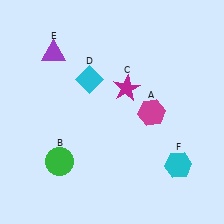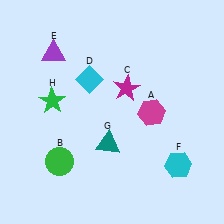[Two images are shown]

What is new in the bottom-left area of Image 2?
A teal triangle (G) was added in the bottom-left area of Image 2.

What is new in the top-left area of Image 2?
A green star (H) was added in the top-left area of Image 2.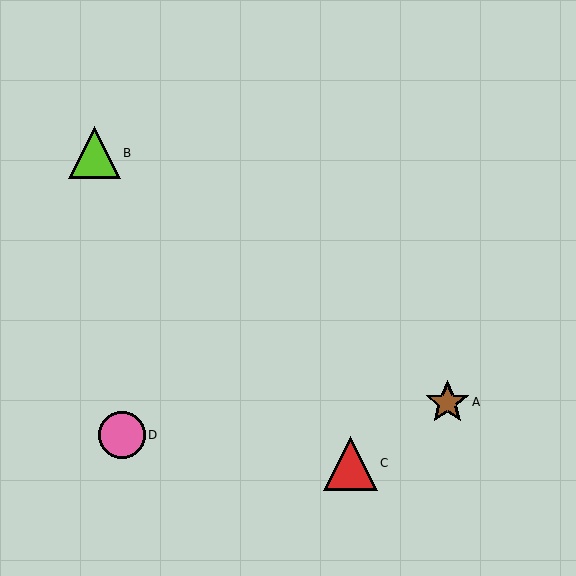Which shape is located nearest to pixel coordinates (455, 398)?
The brown star (labeled A) at (447, 402) is nearest to that location.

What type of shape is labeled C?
Shape C is a red triangle.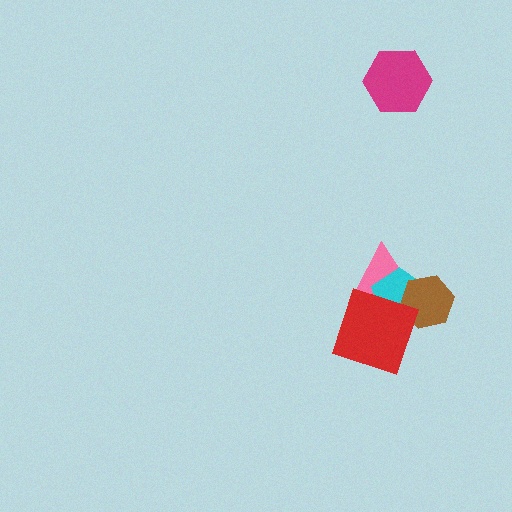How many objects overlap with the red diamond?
3 objects overlap with the red diamond.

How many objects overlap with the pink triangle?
3 objects overlap with the pink triangle.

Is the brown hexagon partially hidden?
Yes, it is partially covered by another shape.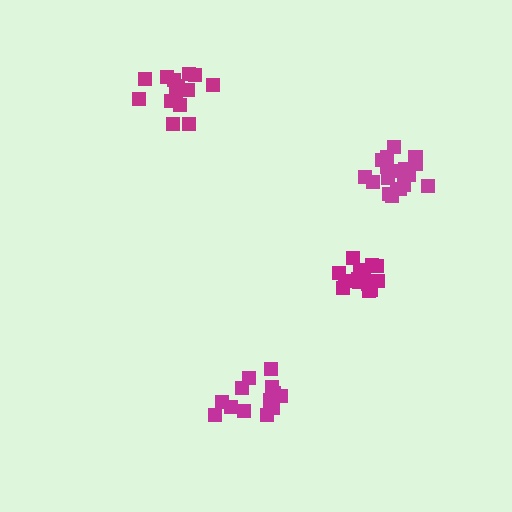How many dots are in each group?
Group 1: 19 dots, Group 2: 16 dots, Group 3: 14 dots, Group 4: 14 dots (63 total).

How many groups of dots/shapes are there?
There are 4 groups.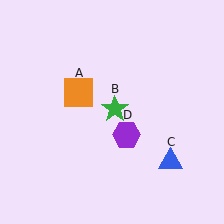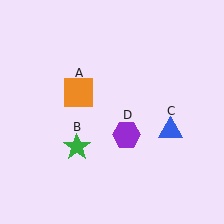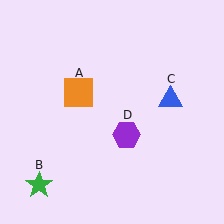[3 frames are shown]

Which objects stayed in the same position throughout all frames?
Orange square (object A) and purple hexagon (object D) remained stationary.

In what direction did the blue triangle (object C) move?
The blue triangle (object C) moved up.